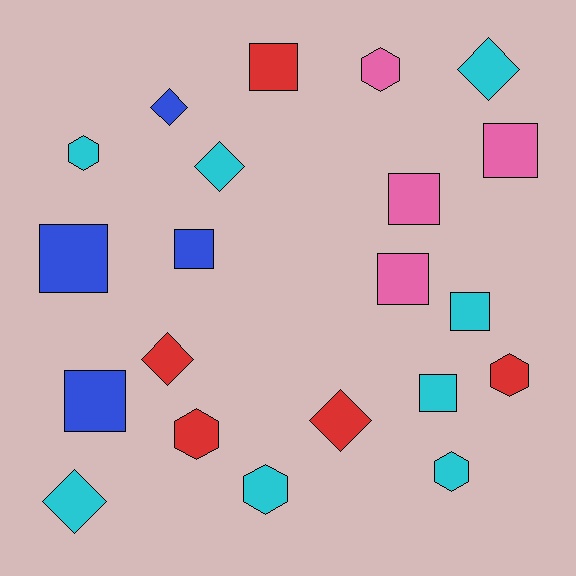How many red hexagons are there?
There are 2 red hexagons.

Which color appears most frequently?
Cyan, with 8 objects.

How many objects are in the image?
There are 21 objects.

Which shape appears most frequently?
Square, with 9 objects.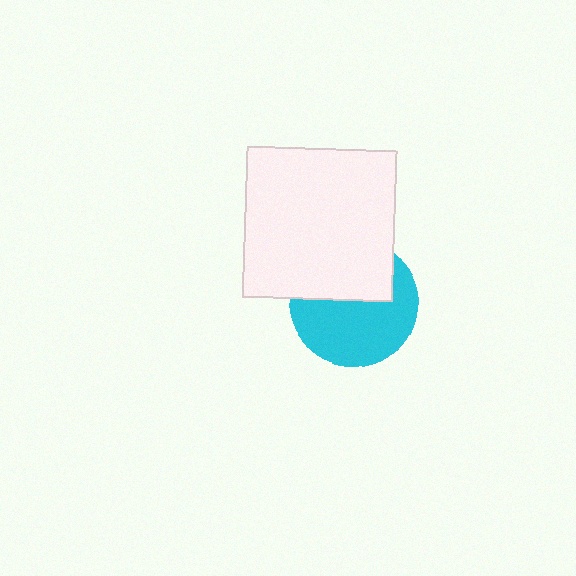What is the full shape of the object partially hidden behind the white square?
The partially hidden object is a cyan circle.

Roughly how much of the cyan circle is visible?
About half of it is visible (roughly 58%).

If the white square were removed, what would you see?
You would see the complete cyan circle.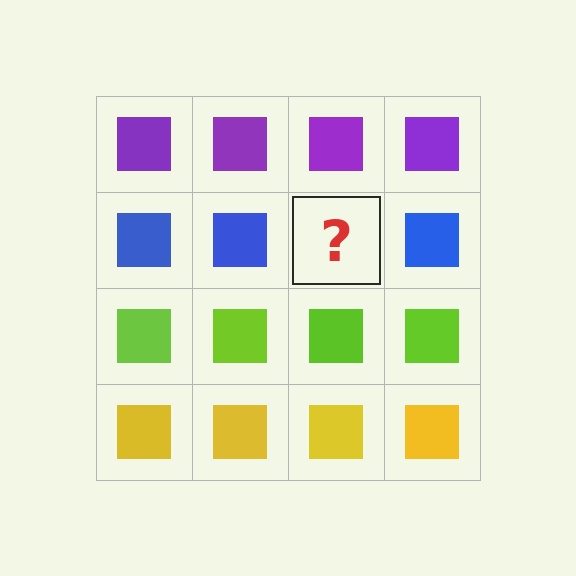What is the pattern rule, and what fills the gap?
The rule is that each row has a consistent color. The gap should be filled with a blue square.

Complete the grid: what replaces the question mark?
The question mark should be replaced with a blue square.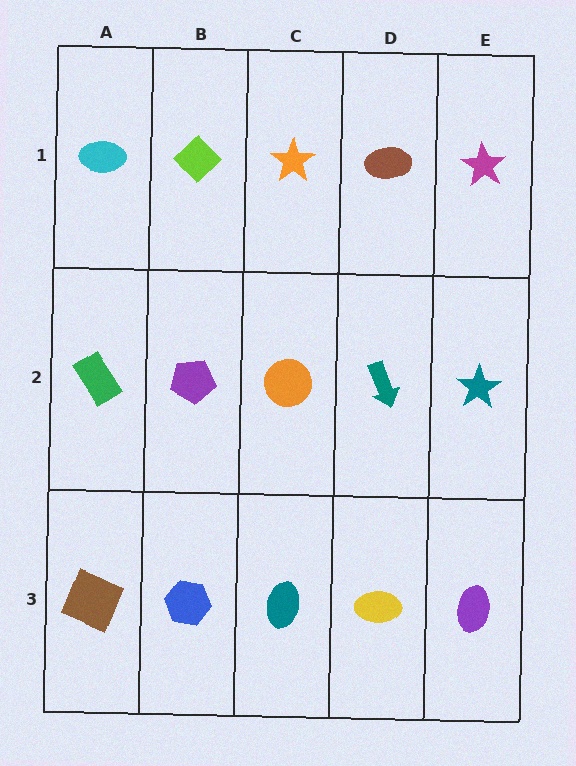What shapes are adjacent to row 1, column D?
A teal arrow (row 2, column D), an orange star (row 1, column C), a magenta star (row 1, column E).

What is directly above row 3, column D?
A teal arrow.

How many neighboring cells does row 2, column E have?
3.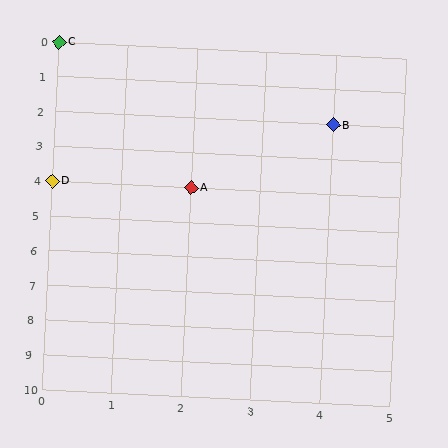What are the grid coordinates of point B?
Point B is at grid coordinates (4, 2).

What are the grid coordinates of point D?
Point D is at grid coordinates (0, 4).